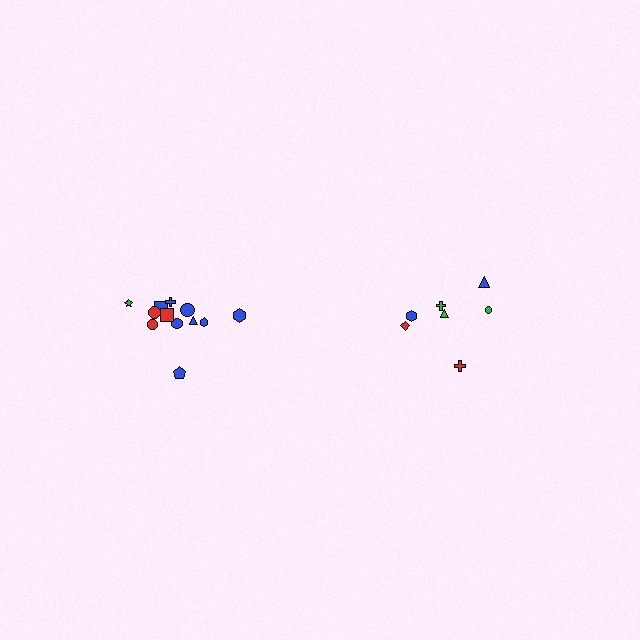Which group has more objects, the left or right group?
The left group.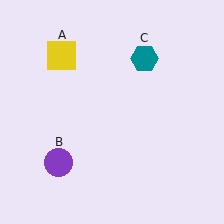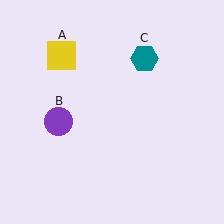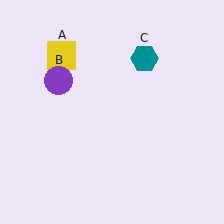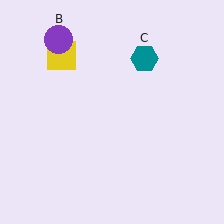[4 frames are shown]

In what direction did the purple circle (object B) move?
The purple circle (object B) moved up.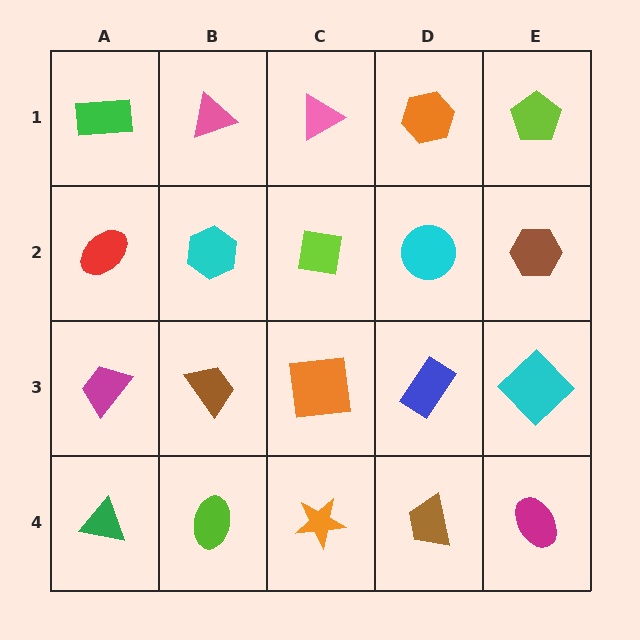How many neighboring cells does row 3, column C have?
4.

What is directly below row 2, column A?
A magenta trapezoid.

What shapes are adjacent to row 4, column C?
An orange square (row 3, column C), a lime ellipse (row 4, column B), a brown trapezoid (row 4, column D).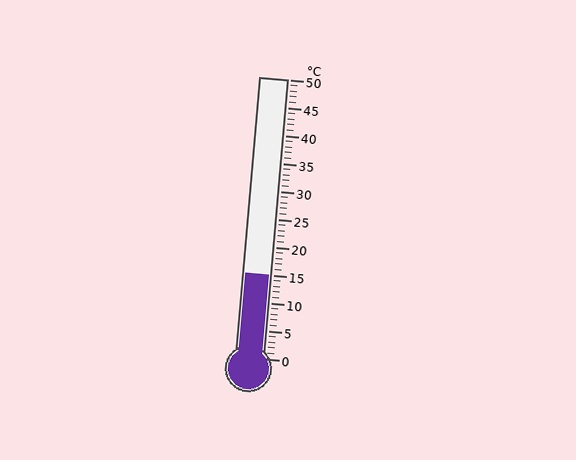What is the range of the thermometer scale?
The thermometer scale ranges from 0°C to 50°C.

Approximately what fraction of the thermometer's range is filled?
The thermometer is filled to approximately 30% of its range.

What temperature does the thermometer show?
The thermometer shows approximately 15°C.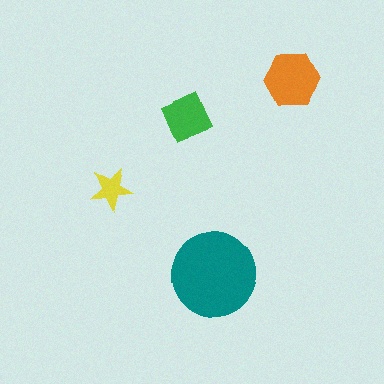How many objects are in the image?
There are 4 objects in the image.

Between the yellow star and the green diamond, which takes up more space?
The green diamond.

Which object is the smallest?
The yellow star.